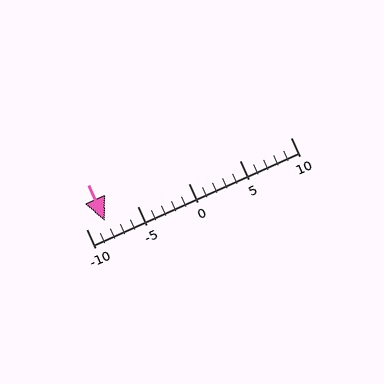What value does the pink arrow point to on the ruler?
The pink arrow points to approximately -8.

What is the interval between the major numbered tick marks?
The major tick marks are spaced 5 units apart.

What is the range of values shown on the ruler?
The ruler shows values from -10 to 10.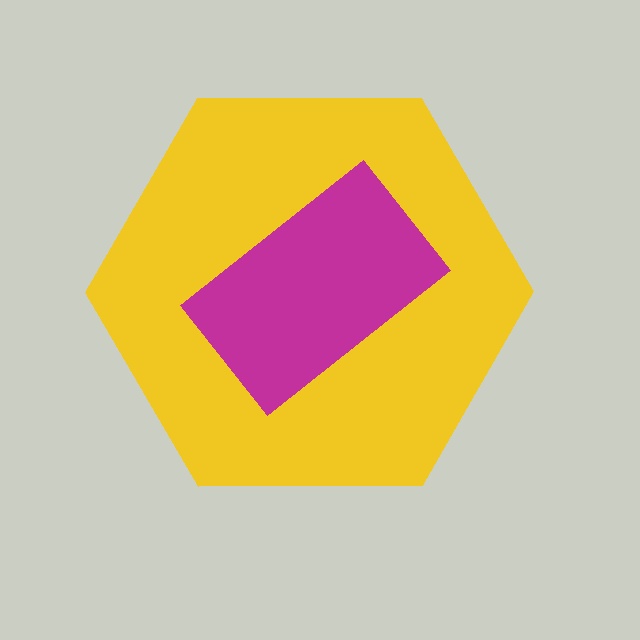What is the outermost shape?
The yellow hexagon.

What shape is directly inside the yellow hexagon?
The magenta rectangle.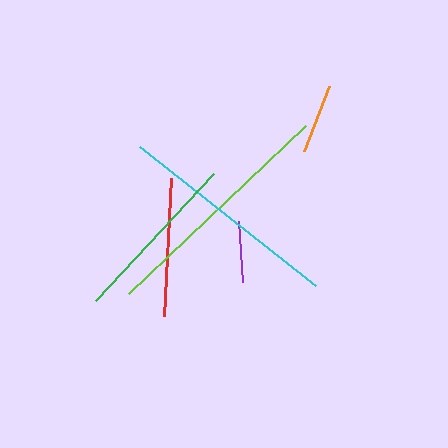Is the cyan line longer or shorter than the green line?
The cyan line is longer than the green line.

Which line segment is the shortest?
The purple line is the shortest at approximately 61 pixels.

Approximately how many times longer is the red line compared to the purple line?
The red line is approximately 2.3 times the length of the purple line.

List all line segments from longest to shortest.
From longest to shortest: lime, cyan, green, red, orange, purple.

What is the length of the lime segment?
The lime segment is approximately 244 pixels long.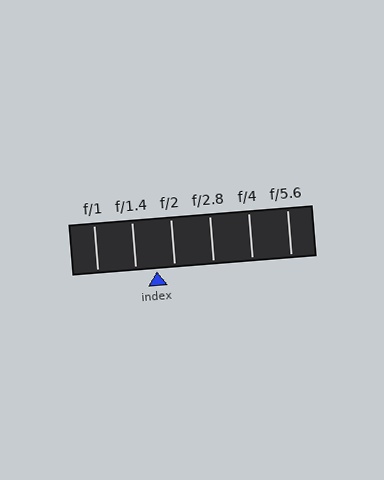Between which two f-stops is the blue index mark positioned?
The index mark is between f/1.4 and f/2.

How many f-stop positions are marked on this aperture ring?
There are 6 f-stop positions marked.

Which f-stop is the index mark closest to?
The index mark is closest to f/2.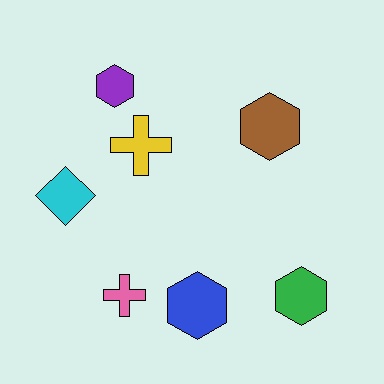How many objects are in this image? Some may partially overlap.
There are 7 objects.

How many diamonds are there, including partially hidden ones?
There is 1 diamond.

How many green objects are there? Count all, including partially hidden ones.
There is 1 green object.